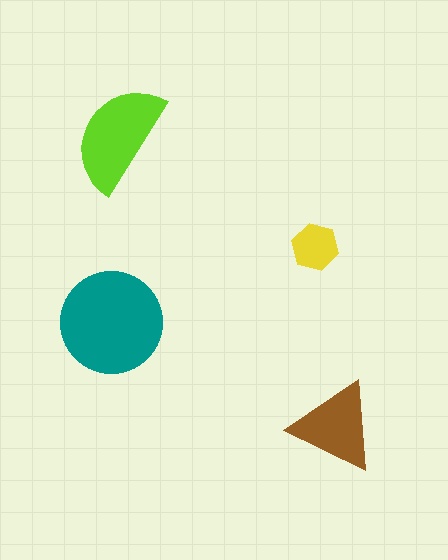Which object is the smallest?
The yellow hexagon.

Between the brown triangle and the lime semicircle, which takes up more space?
The lime semicircle.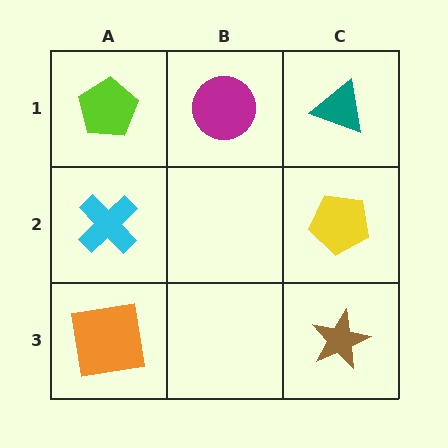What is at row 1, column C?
A teal triangle.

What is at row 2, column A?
A cyan cross.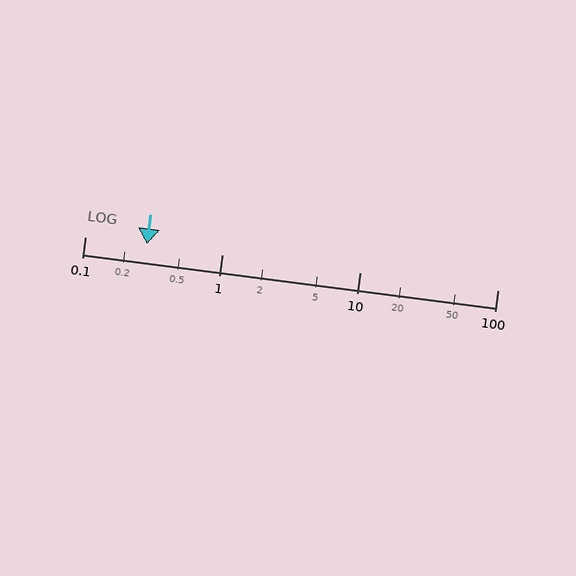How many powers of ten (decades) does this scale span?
The scale spans 3 decades, from 0.1 to 100.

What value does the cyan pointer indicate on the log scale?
The pointer indicates approximately 0.28.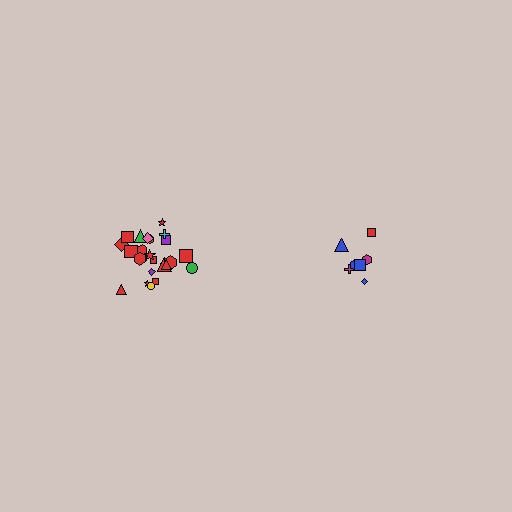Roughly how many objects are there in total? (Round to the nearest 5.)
Roughly 30 objects in total.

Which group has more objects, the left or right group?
The left group.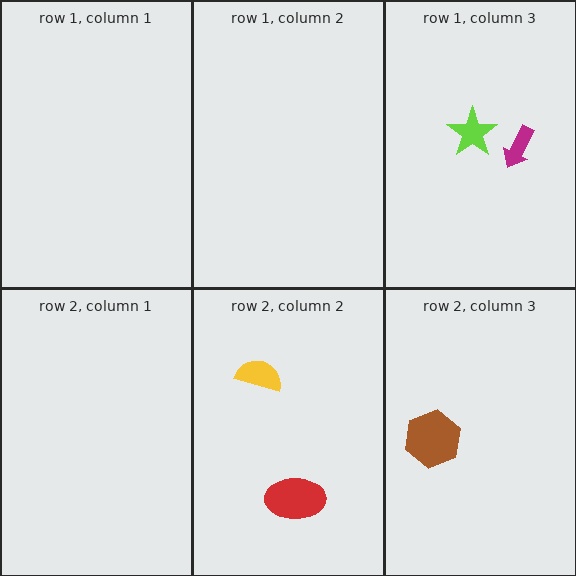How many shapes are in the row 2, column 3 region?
1.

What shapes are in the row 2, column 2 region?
The yellow semicircle, the red ellipse.